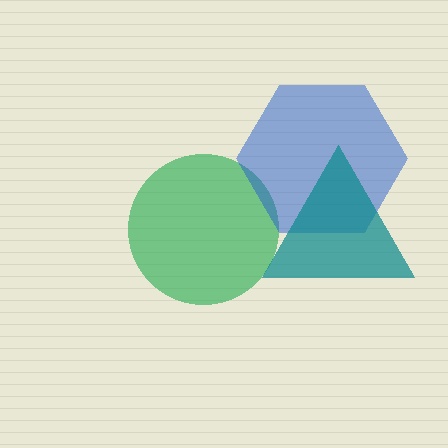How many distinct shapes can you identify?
There are 3 distinct shapes: a green circle, a blue hexagon, a teal triangle.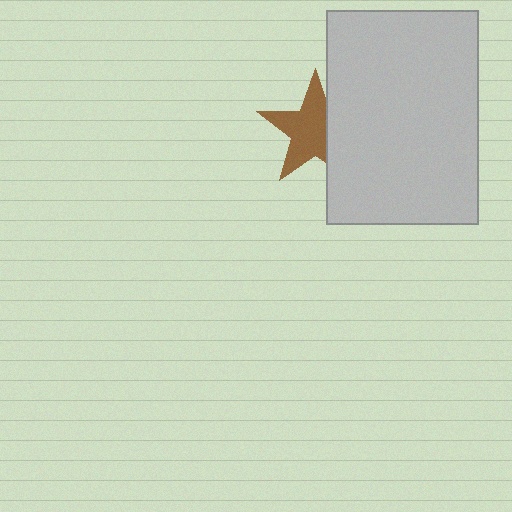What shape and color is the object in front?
The object in front is a light gray rectangle.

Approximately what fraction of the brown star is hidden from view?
Roughly 32% of the brown star is hidden behind the light gray rectangle.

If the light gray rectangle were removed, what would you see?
You would see the complete brown star.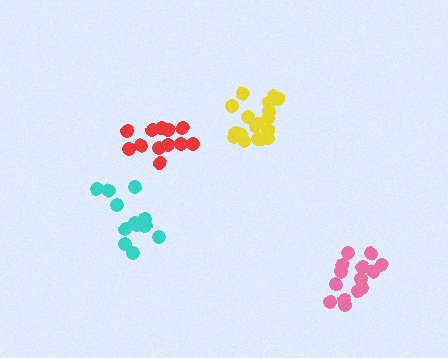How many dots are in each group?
Group 1: 14 dots, Group 2: 18 dots, Group 3: 12 dots, Group 4: 12 dots (56 total).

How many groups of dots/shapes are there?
There are 4 groups.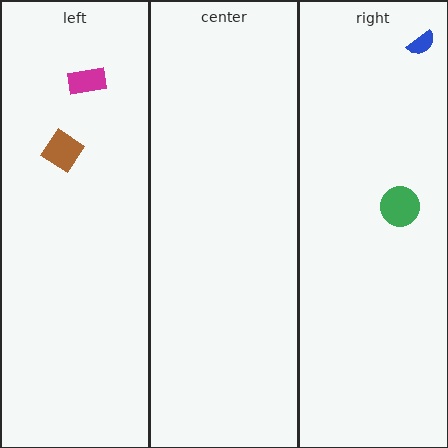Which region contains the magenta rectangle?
The left region.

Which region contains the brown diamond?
The left region.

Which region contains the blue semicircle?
The right region.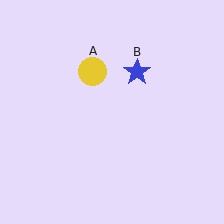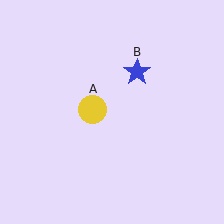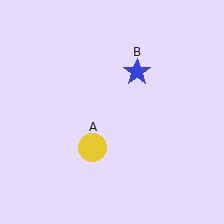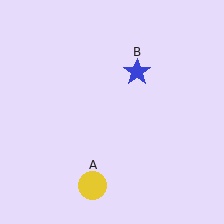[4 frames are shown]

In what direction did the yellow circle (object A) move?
The yellow circle (object A) moved down.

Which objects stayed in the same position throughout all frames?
Blue star (object B) remained stationary.